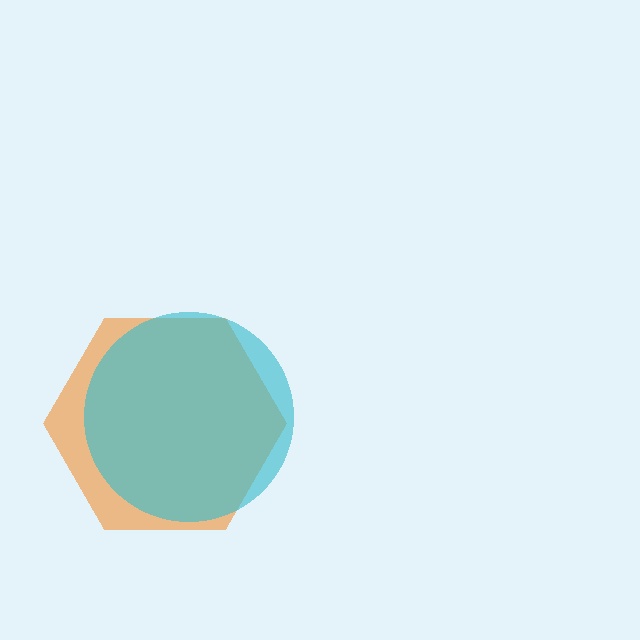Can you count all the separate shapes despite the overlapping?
Yes, there are 2 separate shapes.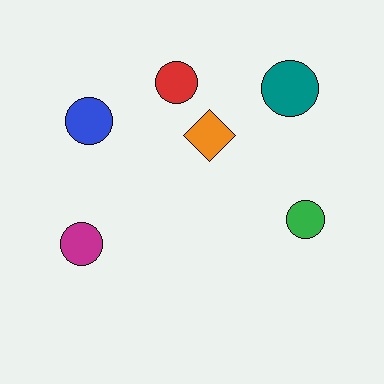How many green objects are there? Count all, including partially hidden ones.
There is 1 green object.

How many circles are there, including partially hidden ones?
There are 5 circles.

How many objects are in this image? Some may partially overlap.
There are 6 objects.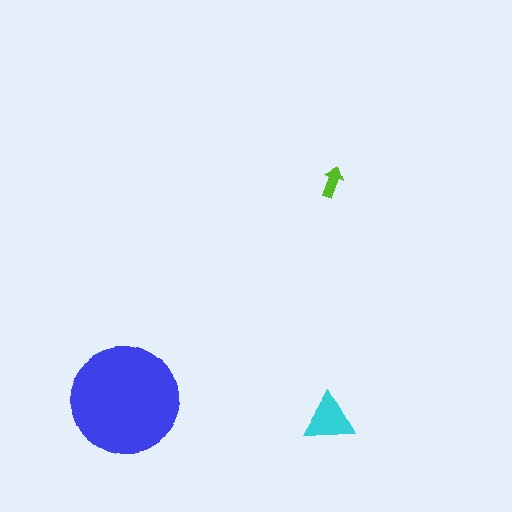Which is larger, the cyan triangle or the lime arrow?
The cyan triangle.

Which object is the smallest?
The lime arrow.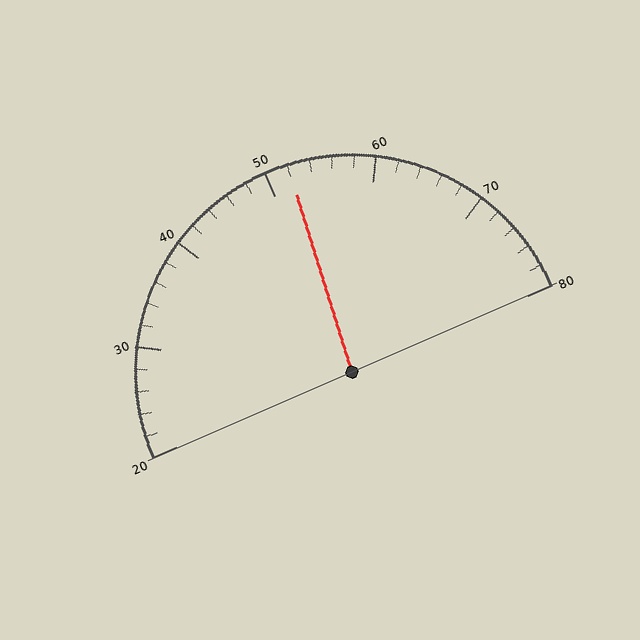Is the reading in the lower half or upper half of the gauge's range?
The reading is in the upper half of the range (20 to 80).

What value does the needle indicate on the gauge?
The needle indicates approximately 52.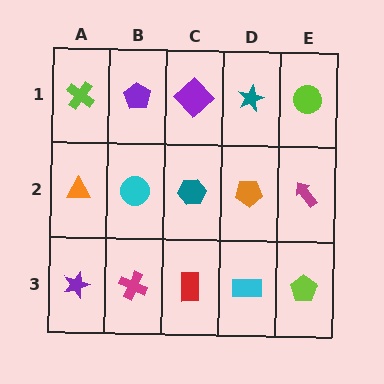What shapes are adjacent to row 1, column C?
A teal hexagon (row 2, column C), a purple pentagon (row 1, column B), a teal star (row 1, column D).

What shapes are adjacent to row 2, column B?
A purple pentagon (row 1, column B), a magenta cross (row 3, column B), an orange triangle (row 2, column A), a teal hexagon (row 2, column C).